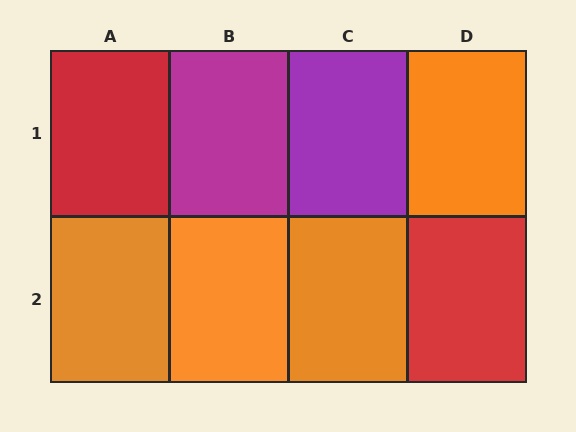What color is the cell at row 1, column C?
Purple.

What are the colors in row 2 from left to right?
Orange, orange, orange, red.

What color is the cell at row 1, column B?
Magenta.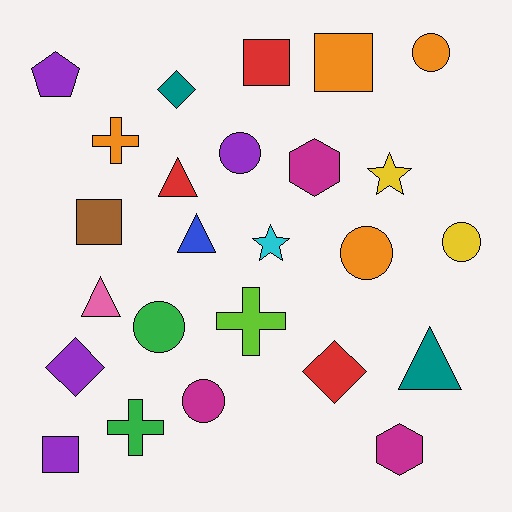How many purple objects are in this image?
There are 4 purple objects.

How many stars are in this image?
There are 2 stars.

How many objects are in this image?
There are 25 objects.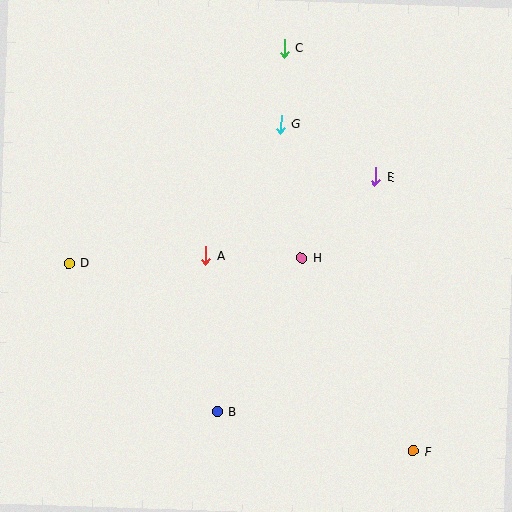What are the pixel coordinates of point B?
Point B is at (217, 411).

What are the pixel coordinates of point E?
Point E is at (376, 177).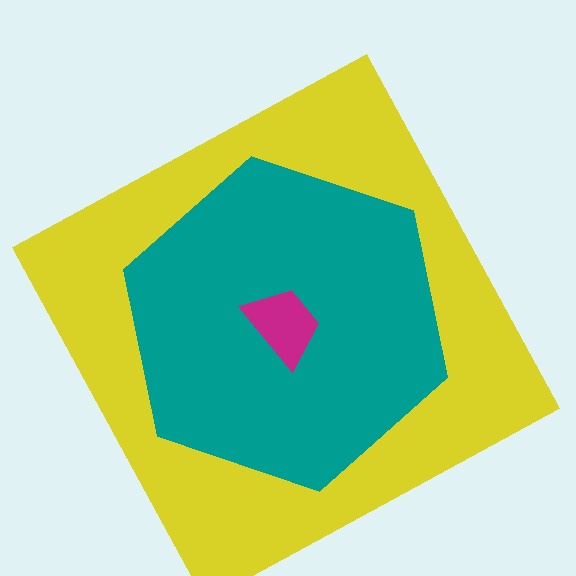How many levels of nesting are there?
3.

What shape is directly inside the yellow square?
The teal hexagon.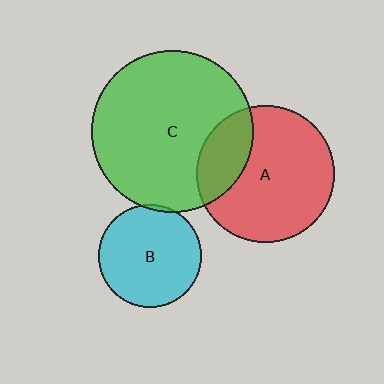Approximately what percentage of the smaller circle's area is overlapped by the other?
Approximately 5%.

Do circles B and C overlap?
Yes.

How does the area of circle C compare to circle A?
Approximately 1.4 times.